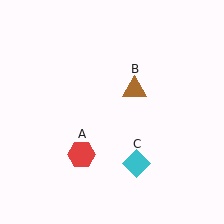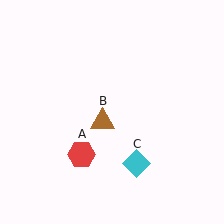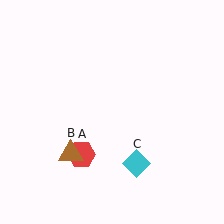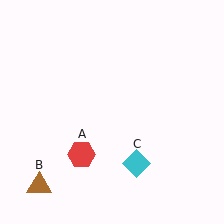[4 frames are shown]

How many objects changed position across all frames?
1 object changed position: brown triangle (object B).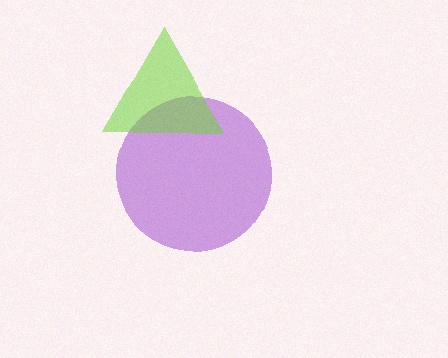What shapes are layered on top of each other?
The layered shapes are: a purple circle, a lime triangle.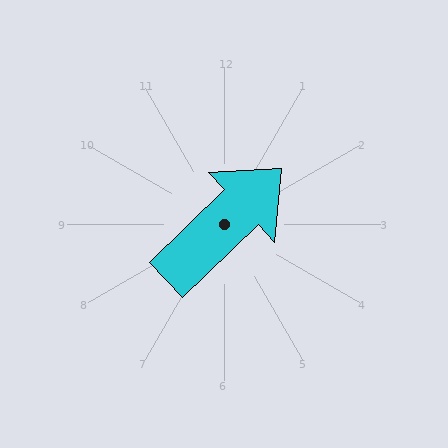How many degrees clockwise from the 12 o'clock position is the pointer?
Approximately 46 degrees.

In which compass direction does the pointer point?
Northeast.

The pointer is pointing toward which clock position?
Roughly 2 o'clock.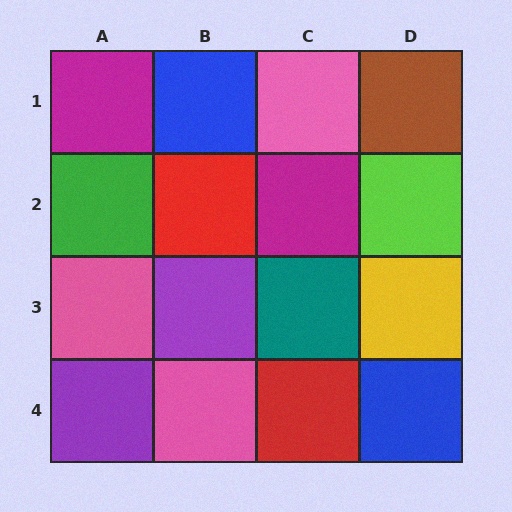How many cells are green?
1 cell is green.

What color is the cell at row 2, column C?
Magenta.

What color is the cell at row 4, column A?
Purple.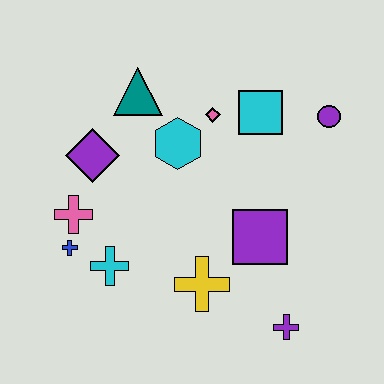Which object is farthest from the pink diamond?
The purple cross is farthest from the pink diamond.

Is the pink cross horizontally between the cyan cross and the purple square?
No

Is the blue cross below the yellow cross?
No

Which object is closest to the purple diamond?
The pink cross is closest to the purple diamond.